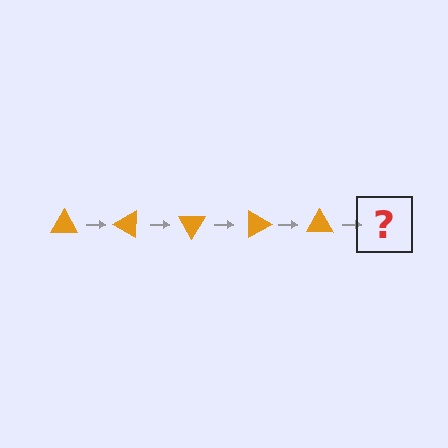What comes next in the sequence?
The next element should be an orange triangle rotated 150 degrees.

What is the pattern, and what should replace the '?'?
The pattern is that the triangle rotates 30 degrees each step. The '?' should be an orange triangle rotated 150 degrees.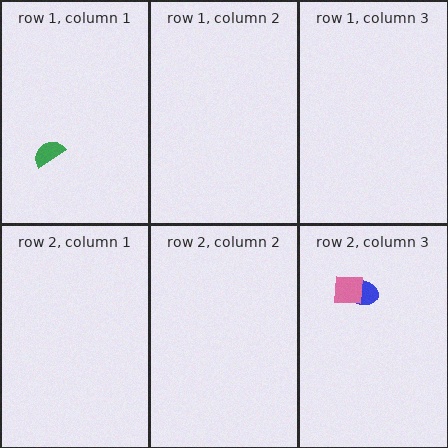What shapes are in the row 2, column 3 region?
The blue ellipse, the pink square.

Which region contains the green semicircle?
The row 1, column 1 region.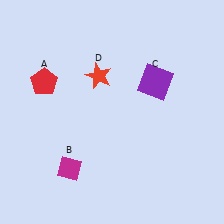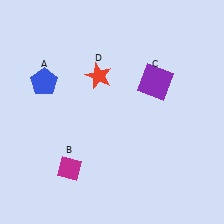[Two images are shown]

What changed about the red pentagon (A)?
In Image 1, A is red. In Image 2, it changed to blue.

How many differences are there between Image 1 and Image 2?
There is 1 difference between the two images.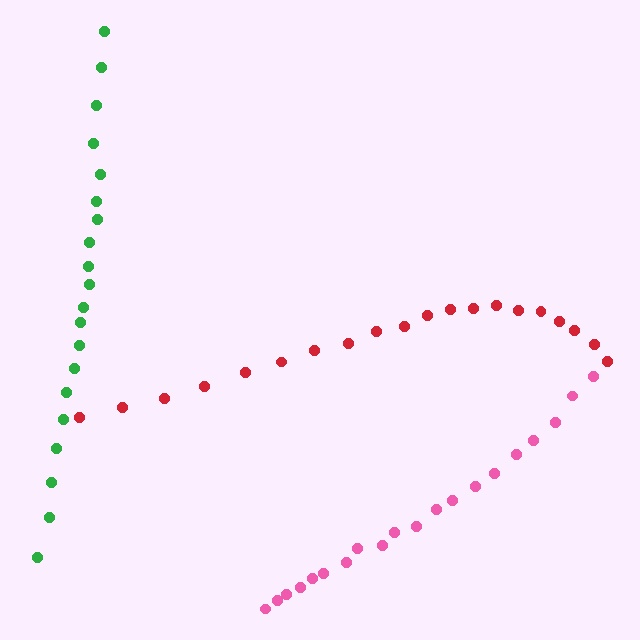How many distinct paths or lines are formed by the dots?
There are 3 distinct paths.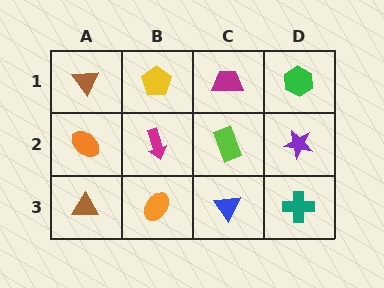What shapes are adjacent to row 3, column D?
A purple star (row 2, column D), a blue triangle (row 3, column C).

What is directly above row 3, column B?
A magenta arrow.